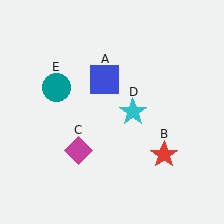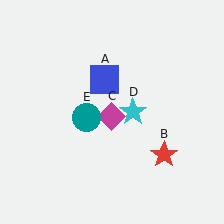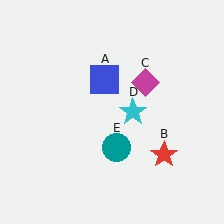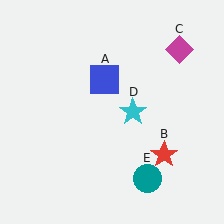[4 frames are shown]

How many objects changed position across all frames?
2 objects changed position: magenta diamond (object C), teal circle (object E).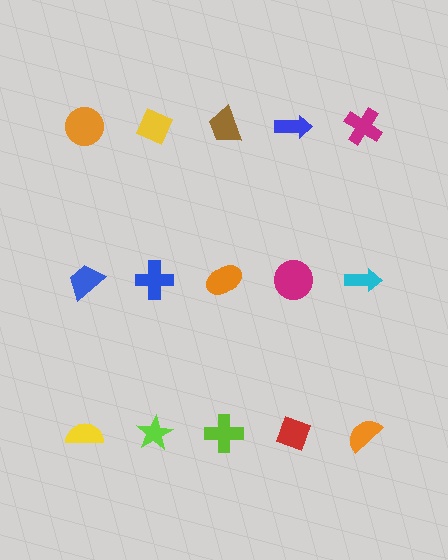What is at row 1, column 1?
An orange circle.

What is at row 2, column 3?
An orange ellipse.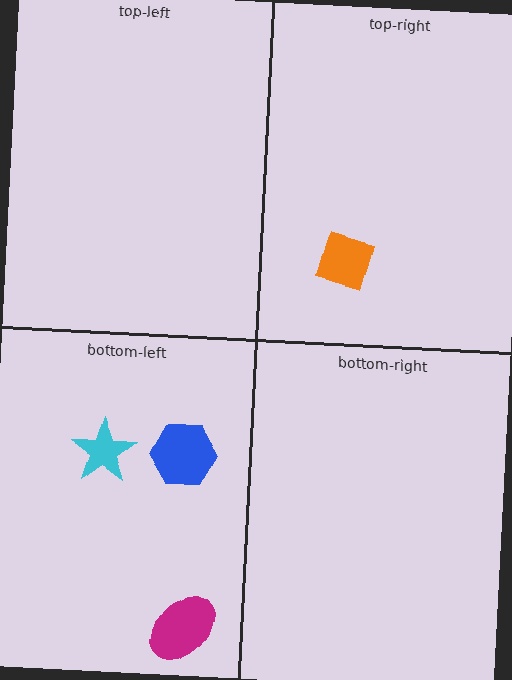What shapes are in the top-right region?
The orange diamond.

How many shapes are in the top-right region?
1.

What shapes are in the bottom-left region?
The blue hexagon, the magenta ellipse, the cyan star.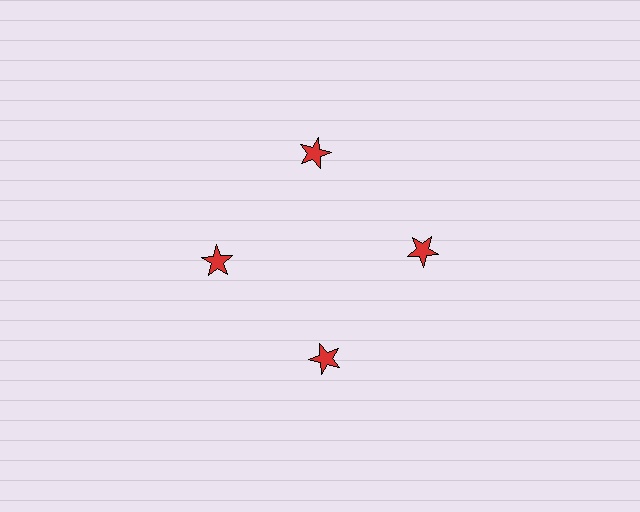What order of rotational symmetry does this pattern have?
This pattern has 4-fold rotational symmetry.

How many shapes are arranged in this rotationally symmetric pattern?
There are 4 shapes, arranged in 4 groups of 1.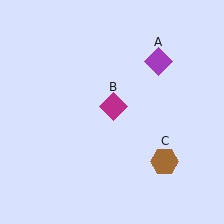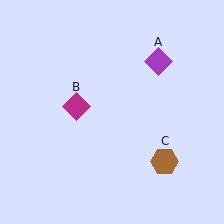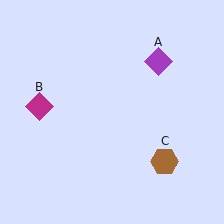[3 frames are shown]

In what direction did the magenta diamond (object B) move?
The magenta diamond (object B) moved left.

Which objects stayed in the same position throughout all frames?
Purple diamond (object A) and brown hexagon (object C) remained stationary.